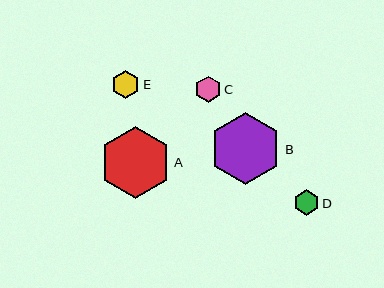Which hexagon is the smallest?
Hexagon D is the smallest with a size of approximately 25 pixels.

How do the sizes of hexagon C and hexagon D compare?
Hexagon C and hexagon D are approximately the same size.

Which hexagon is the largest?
Hexagon B is the largest with a size of approximately 72 pixels.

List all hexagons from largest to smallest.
From largest to smallest: B, A, E, C, D.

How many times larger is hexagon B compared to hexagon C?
Hexagon B is approximately 2.8 times the size of hexagon C.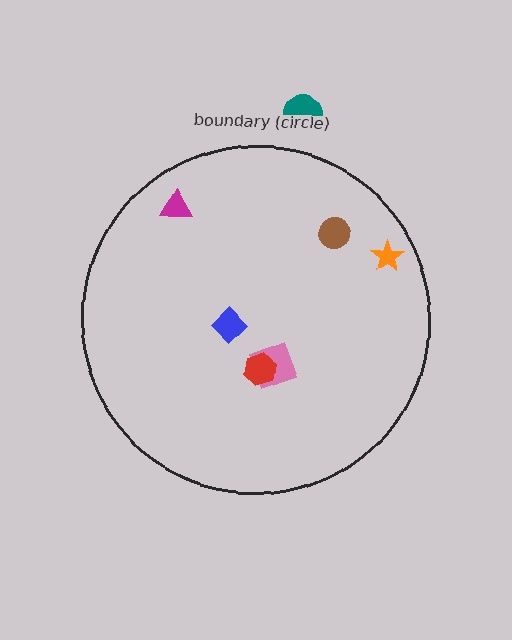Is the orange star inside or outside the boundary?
Inside.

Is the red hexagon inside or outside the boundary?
Inside.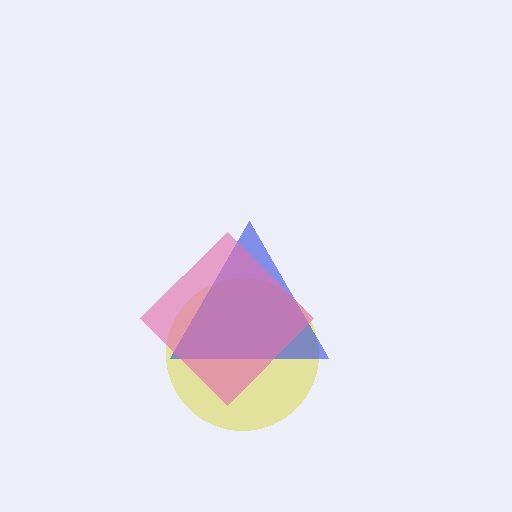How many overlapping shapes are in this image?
There are 3 overlapping shapes in the image.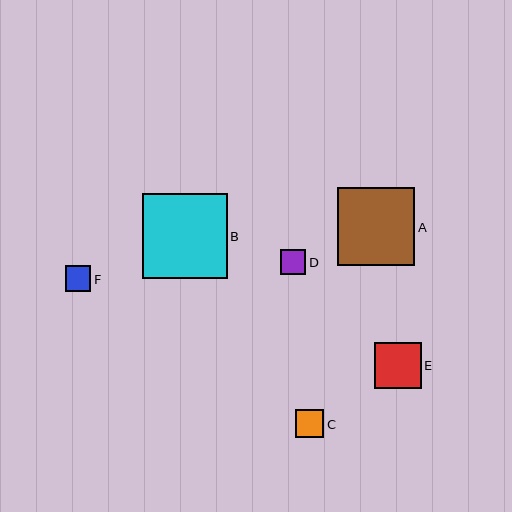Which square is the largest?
Square B is the largest with a size of approximately 85 pixels.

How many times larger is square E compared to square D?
Square E is approximately 1.9 times the size of square D.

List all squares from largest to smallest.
From largest to smallest: B, A, E, C, F, D.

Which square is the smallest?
Square D is the smallest with a size of approximately 25 pixels.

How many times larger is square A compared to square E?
Square A is approximately 1.7 times the size of square E.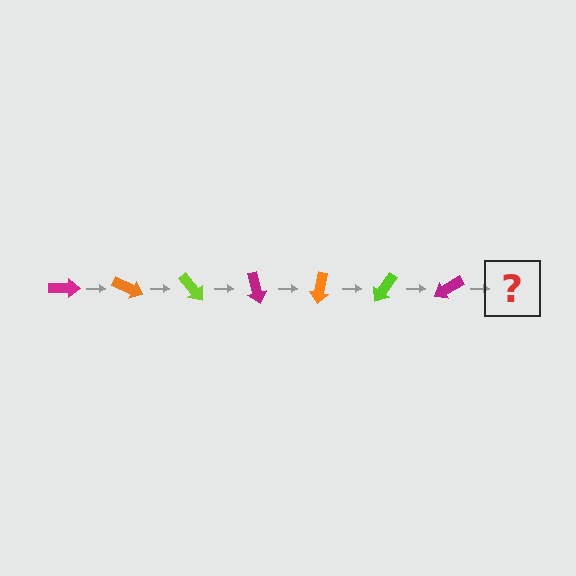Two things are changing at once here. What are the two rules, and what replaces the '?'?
The two rules are that it rotates 25 degrees each step and the color cycles through magenta, orange, and lime. The '?' should be an orange arrow, rotated 175 degrees from the start.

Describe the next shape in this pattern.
It should be an orange arrow, rotated 175 degrees from the start.